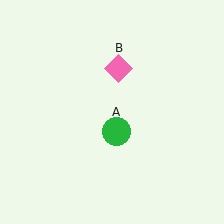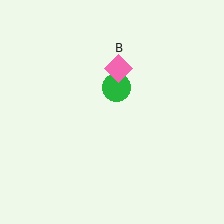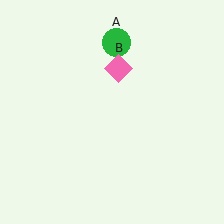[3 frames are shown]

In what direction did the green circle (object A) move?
The green circle (object A) moved up.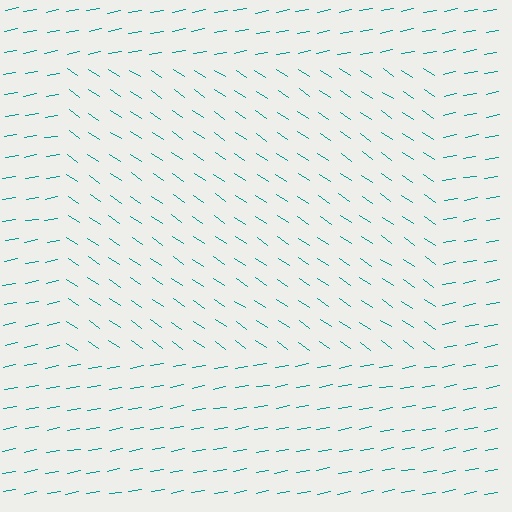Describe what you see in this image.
The image is filled with small teal line segments. A rectangle region in the image has lines oriented differently from the surrounding lines, creating a visible texture boundary.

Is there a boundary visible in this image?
Yes, there is a texture boundary formed by a change in line orientation.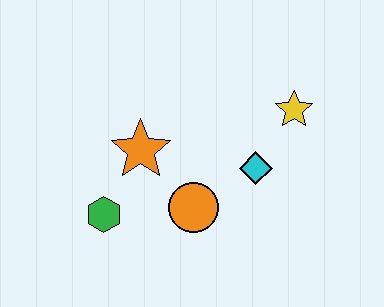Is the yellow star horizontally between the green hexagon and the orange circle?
No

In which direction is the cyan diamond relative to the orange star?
The cyan diamond is to the right of the orange star.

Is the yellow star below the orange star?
No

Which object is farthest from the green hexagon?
The yellow star is farthest from the green hexagon.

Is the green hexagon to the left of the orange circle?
Yes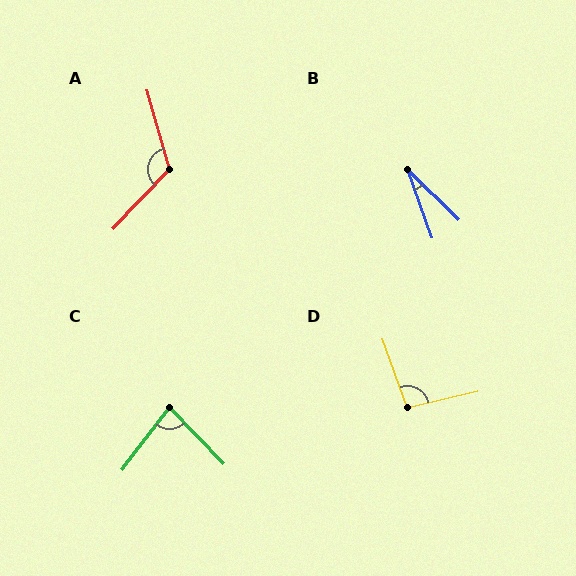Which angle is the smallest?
B, at approximately 26 degrees.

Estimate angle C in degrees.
Approximately 81 degrees.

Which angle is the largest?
A, at approximately 121 degrees.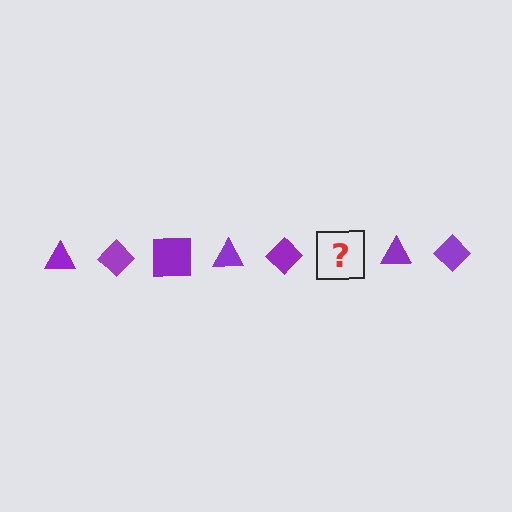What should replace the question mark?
The question mark should be replaced with a purple square.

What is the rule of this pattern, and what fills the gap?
The rule is that the pattern cycles through triangle, diamond, square shapes in purple. The gap should be filled with a purple square.